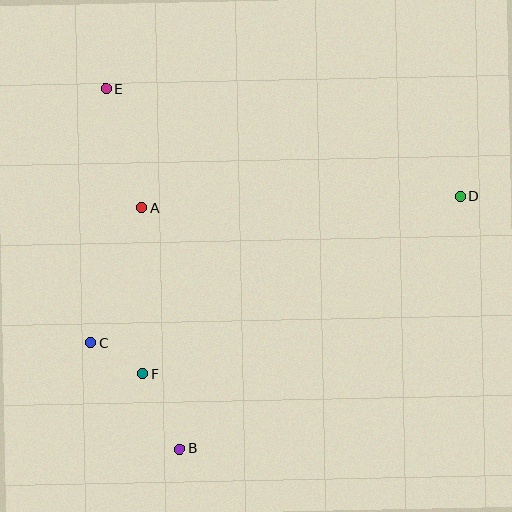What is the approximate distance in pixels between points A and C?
The distance between A and C is approximately 145 pixels.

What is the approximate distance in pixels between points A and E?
The distance between A and E is approximately 124 pixels.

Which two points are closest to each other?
Points C and F are closest to each other.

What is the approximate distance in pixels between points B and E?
The distance between B and E is approximately 368 pixels.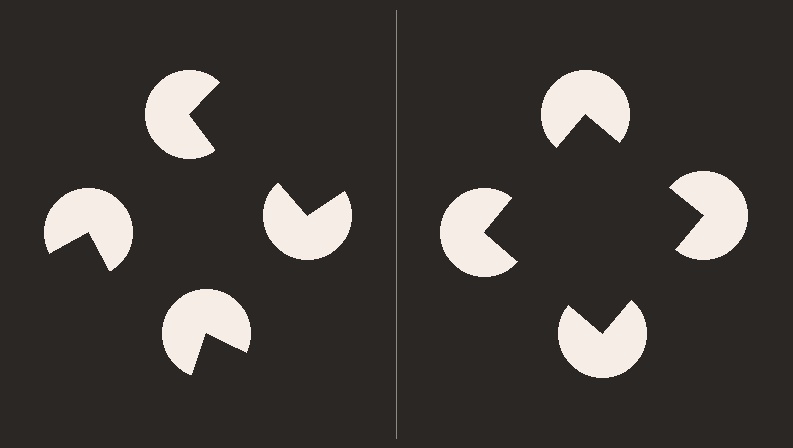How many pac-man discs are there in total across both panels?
8 — 4 on each side.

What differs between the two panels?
The pac-man discs are positioned identically on both sides; only the wedge orientations differ. On the right they align to a square; on the left they are misaligned.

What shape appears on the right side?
An illusory square.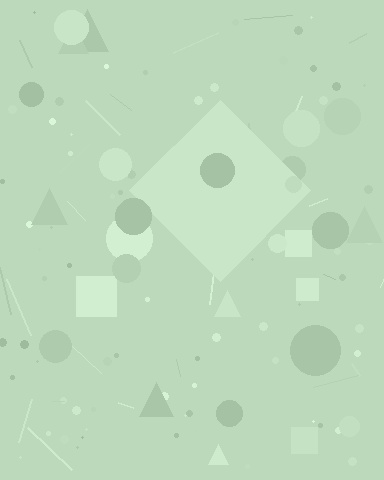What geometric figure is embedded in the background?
A diamond is embedded in the background.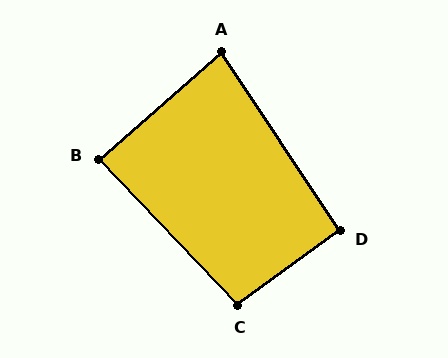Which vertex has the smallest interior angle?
A, at approximately 82 degrees.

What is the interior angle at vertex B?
Approximately 87 degrees (approximately right).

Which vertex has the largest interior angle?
C, at approximately 98 degrees.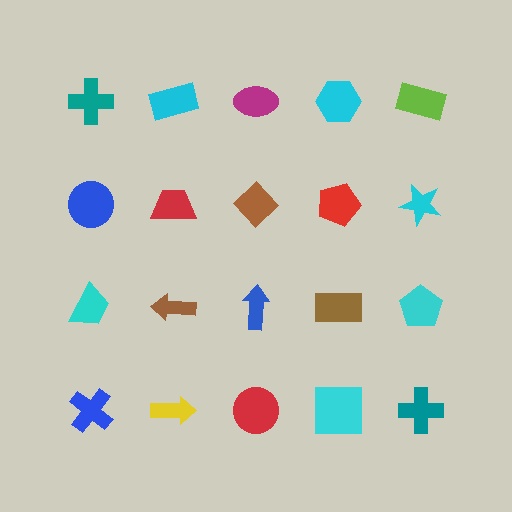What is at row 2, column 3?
A brown diamond.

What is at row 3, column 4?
A brown rectangle.